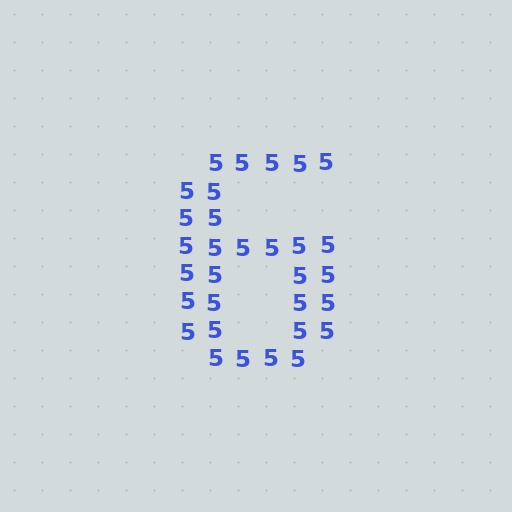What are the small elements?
The small elements are digit 5's.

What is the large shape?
The large shape is the digit 6.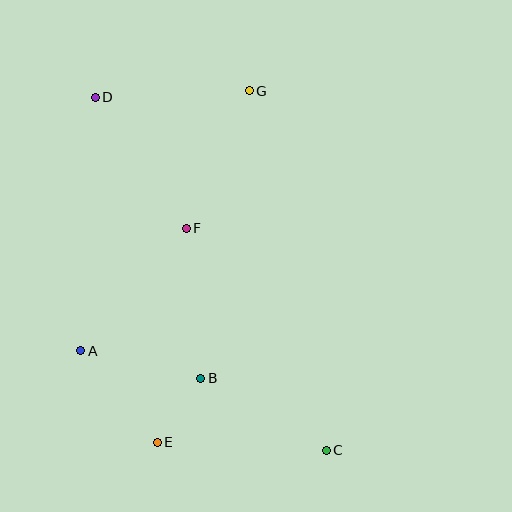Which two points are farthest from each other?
Points C and D are farthest from each other.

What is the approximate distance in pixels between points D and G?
The distance between D and G is approximately 154 pixels.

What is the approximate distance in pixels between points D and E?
The distance between D and E is approximately 350 pixels.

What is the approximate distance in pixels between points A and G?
The distance between A and G is approximately 310 pixels.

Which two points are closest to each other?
Points B and E are closest to each other.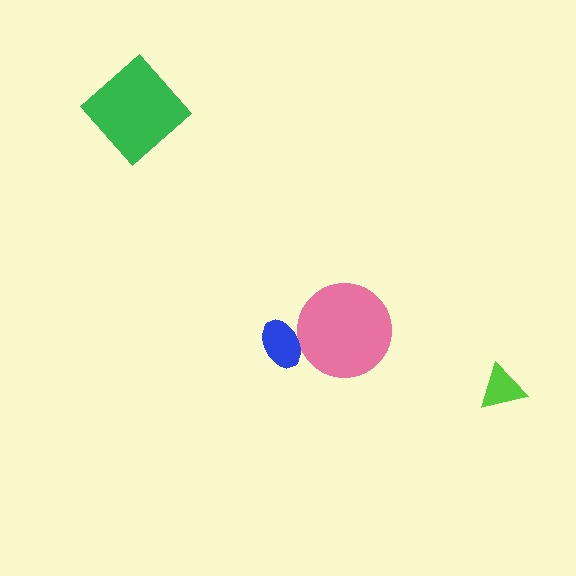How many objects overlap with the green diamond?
0 objects overlap with the green diamond.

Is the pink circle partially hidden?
Yes, it is partially covered by another shape.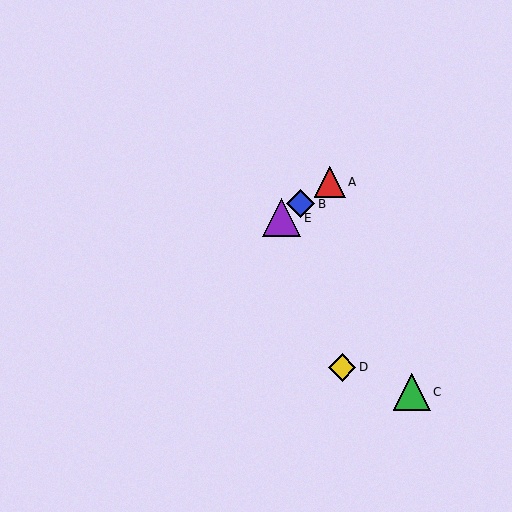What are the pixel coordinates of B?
Object B is at (301, 204).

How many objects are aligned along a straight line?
3 objects (A, B, E) are aligned along a straight line.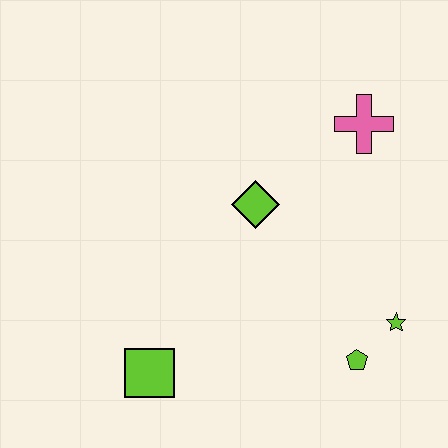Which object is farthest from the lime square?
The pink cross is farthest from the lime square.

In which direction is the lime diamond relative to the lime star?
The lime diamond is to the left of the lime star.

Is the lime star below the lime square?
No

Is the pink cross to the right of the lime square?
Yes